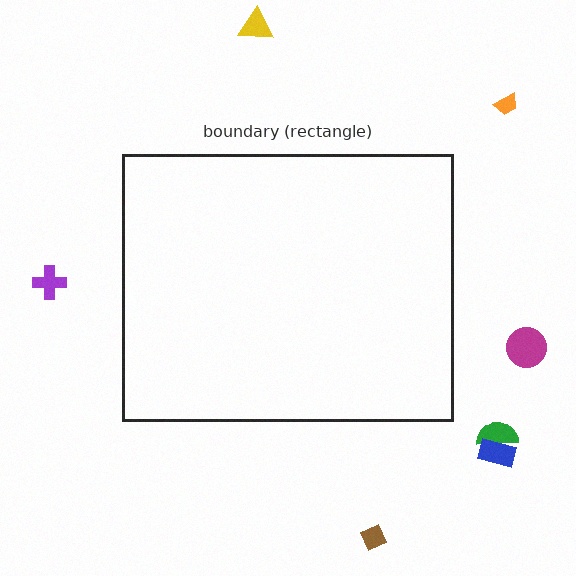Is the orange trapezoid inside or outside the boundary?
Outside.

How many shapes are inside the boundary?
0 inside, 7 outside.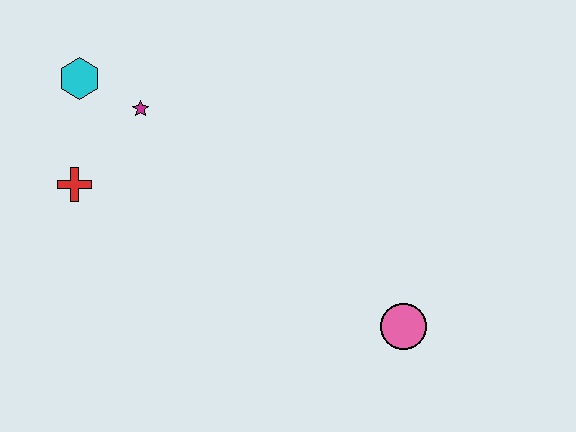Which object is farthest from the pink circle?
The cyan hexagon is farthest from the pink circle.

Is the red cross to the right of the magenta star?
No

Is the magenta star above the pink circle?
Yes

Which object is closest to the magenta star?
The cyan hexagon is closest to the magenta star.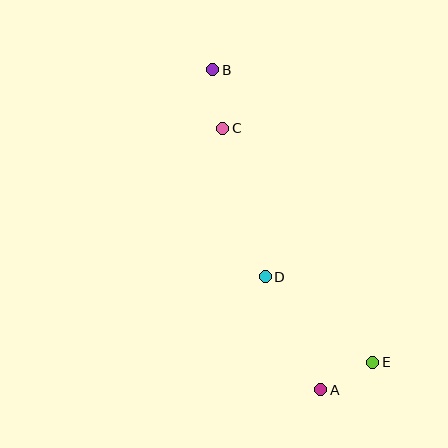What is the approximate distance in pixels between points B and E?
The distance between B and E is approximately 334 pixels.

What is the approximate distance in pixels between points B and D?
The distance between B and D is approximately 213 pixels.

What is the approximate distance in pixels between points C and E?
The distance between C and E is approximately 278 pixels.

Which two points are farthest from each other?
Points A and B are farthest from each other.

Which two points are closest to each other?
Points A and E are closest to each other.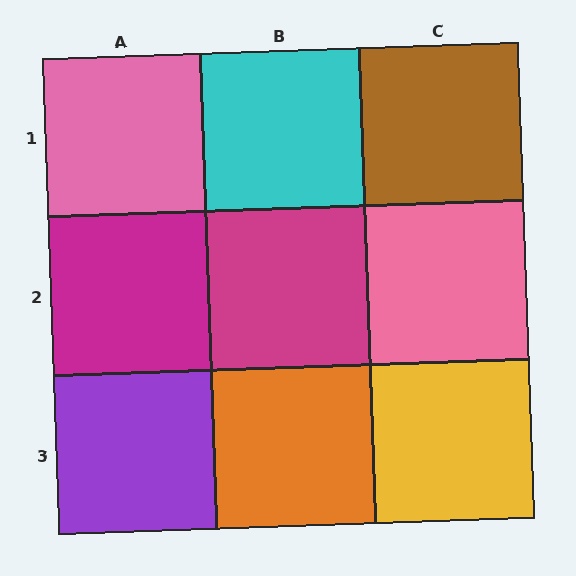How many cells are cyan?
1 cell is cyan.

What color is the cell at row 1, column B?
Cyan.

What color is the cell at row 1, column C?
Brown.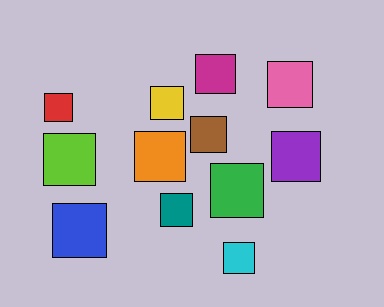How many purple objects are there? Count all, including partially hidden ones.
There is 1 purple object.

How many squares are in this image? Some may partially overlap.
There are 12 squares.